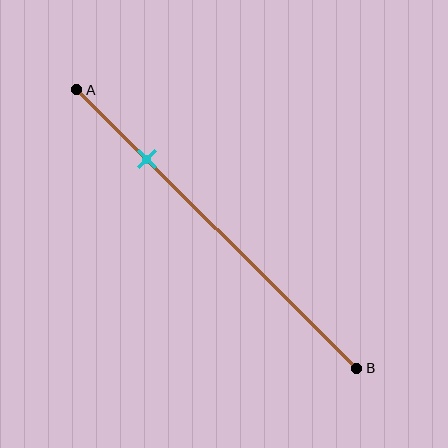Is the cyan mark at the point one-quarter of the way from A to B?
Yes, the mark is approximately at the one-quarter point.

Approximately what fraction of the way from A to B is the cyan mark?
The cyan mark is approximately 25% of the way from A to B.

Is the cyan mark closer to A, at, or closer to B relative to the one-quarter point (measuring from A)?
The cyan mark is approximately at the one-quarter point of segment AB.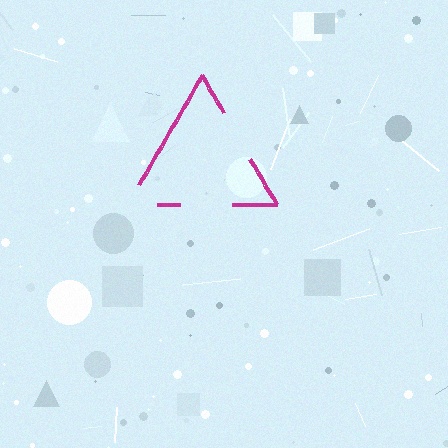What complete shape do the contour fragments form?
The contour fragments form a triangle.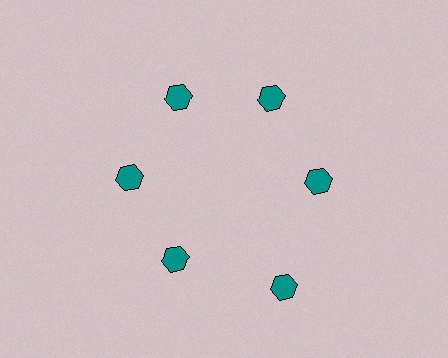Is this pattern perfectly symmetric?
No. The 6 teal hexagons are arranged in a ring, but one element near the 5 o'clock position is pushed outward from the center, breaking the 6-fold rotational symmetry.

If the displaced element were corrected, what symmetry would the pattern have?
It would have 6-fold rotational symmetry — the pattern would map onto itself every 60 degrees.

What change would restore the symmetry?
The symmetry would be restored by moving it inward, back onto the ring so that all 6 hexagons sit at equal angles and equal distance from the center.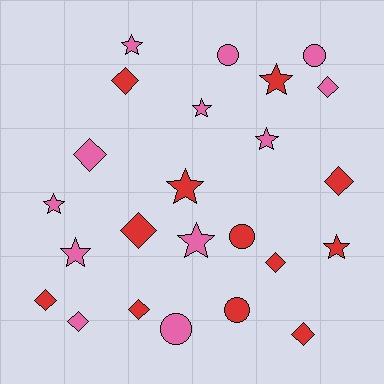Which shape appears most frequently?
Diamond, with 10 objects.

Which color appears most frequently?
Pink, with 12 objects.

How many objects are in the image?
There are 24 objects.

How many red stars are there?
There are 3 red stars.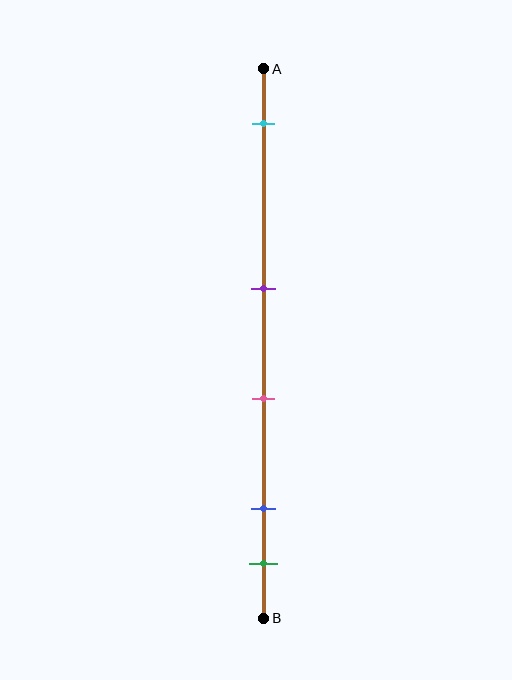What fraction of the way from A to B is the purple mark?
The purple mark is approximately 40% (0.4) of the way from A to B.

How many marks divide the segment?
There are 5 marks dividing the segment.